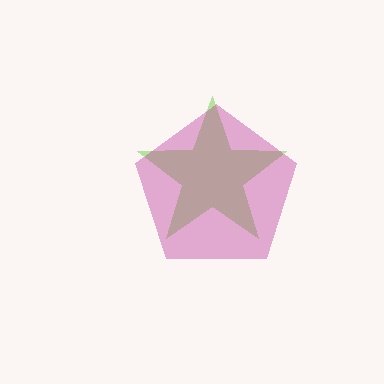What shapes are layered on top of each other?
The layered shapes are: a lime star, a magenta pentagon.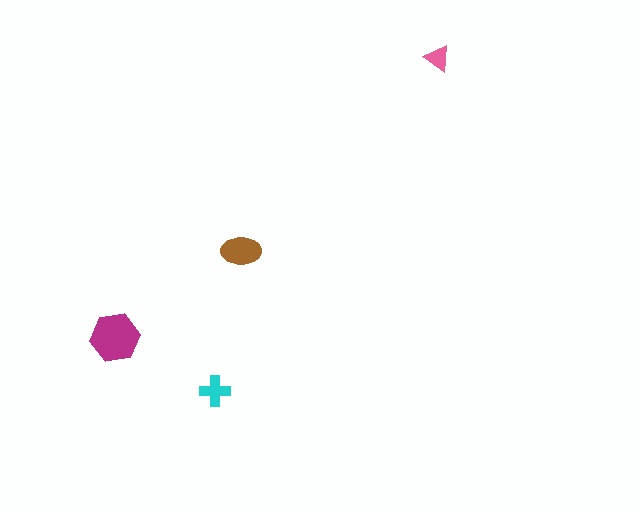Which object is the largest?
The magenta hexagon.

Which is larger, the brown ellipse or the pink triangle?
The brown ellipse.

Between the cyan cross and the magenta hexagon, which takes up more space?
The magenta hexagon.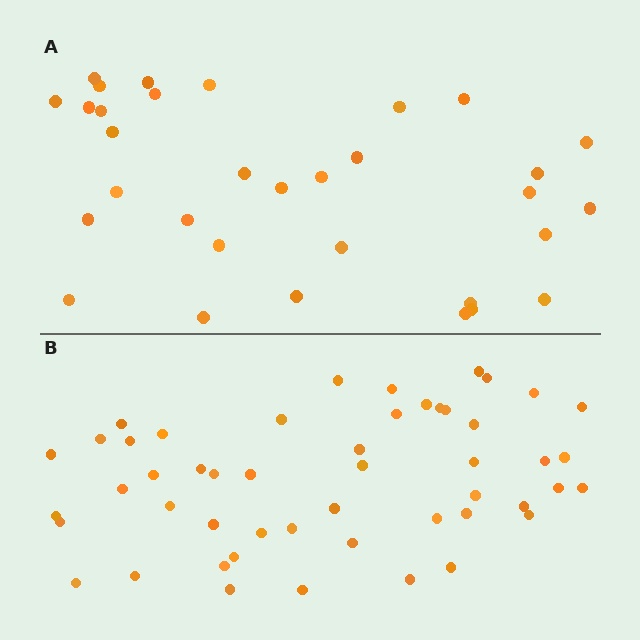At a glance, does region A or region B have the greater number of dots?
Region B (the bottom region) has more dots.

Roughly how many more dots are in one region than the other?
Region B has approximately 20 more dots than region A.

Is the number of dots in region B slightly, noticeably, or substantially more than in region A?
Region B has substantially more. The ratio is roughly 1.6 to 1.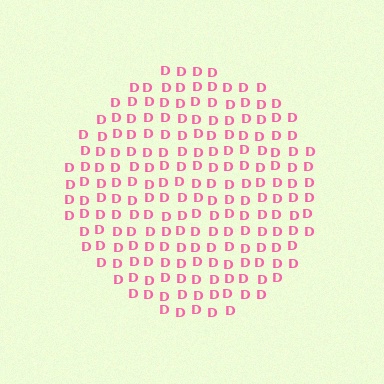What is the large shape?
The large shape is a circle.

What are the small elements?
The small elements are letter D's.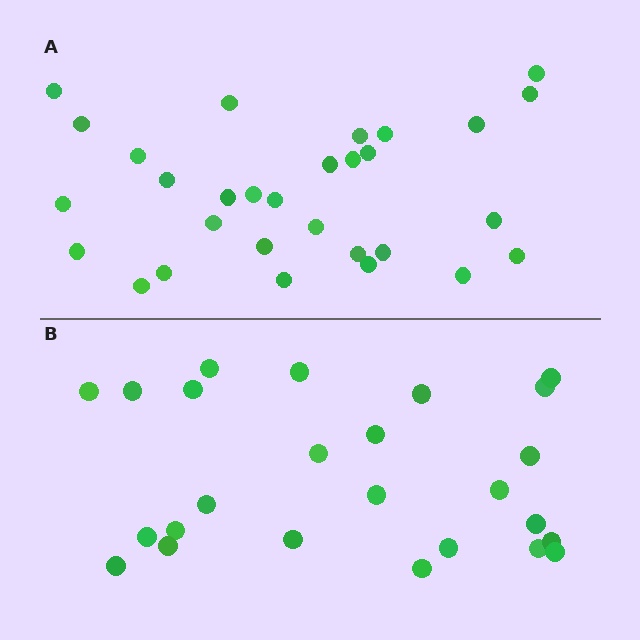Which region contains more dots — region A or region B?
Region A (the top region) has more dots.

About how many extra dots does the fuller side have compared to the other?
Region A has about 5 more dots than region B.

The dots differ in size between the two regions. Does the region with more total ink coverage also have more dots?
No. Region B has more total ink coverage because its dots are larger, but region A actually contains more individual dots. Total area can be misleading — the number of items is what matters here.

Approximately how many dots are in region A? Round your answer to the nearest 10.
About 30 dots.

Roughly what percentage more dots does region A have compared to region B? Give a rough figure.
About 20% more.